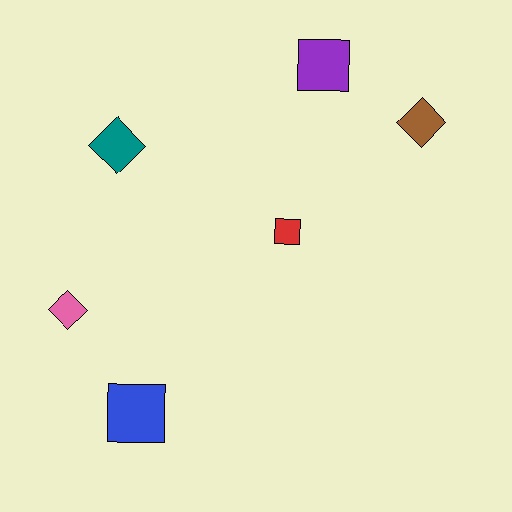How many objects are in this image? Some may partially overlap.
There are 6 objects.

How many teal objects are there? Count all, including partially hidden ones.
There is 1 teal object.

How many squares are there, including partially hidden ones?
There are 3 squares.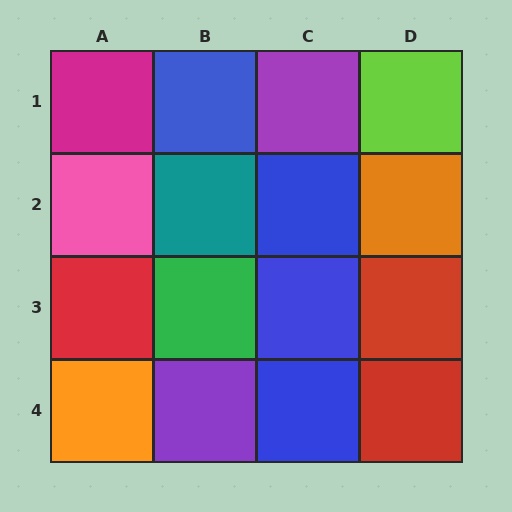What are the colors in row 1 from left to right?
Magenta, blue, purple, lime.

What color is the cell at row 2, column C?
Blue.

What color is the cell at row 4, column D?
Red.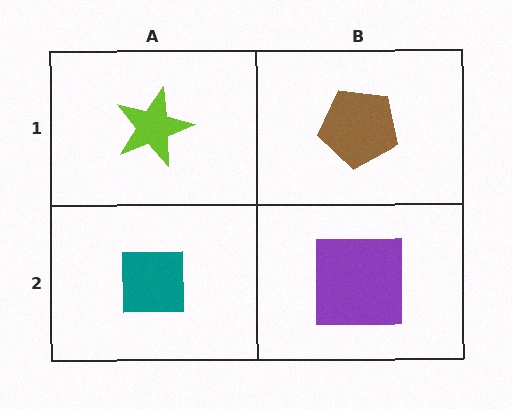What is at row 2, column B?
A purple square.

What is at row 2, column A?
A teal square.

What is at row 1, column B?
A brown pentagon.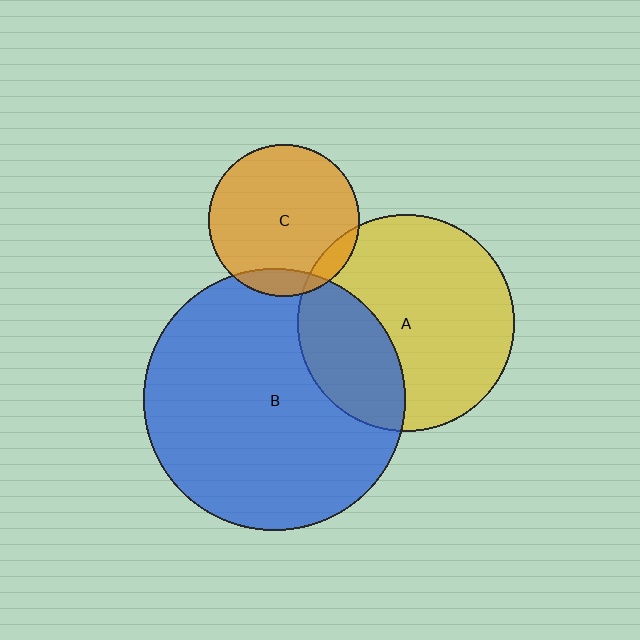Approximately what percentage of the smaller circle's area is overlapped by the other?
Approximately 10%.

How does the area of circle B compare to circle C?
Approximately 3.0 times.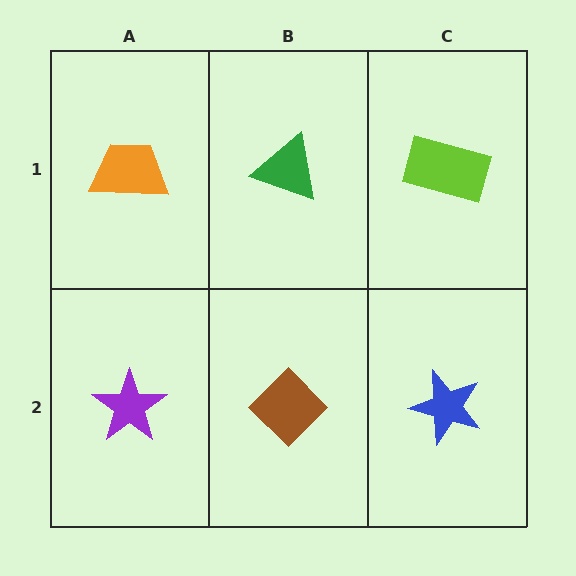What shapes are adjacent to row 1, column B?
A brown diamond (row 2, column B), an orange trapezoid (row 1, column A), a lime rectangle (row 1, column C).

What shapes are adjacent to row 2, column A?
An orange trapezoid (row 1, column A), a brown diamond (row 2, column B).